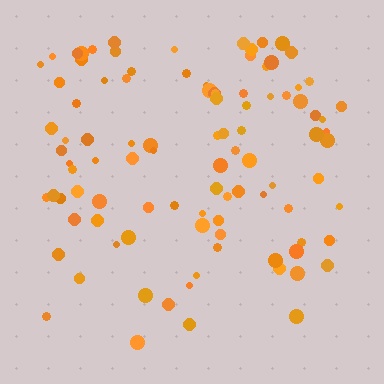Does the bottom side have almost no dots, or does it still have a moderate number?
Still a moderate number, just noticeably fewer than the top.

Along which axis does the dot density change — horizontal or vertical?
Vertical.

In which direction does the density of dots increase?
From bottom to top, with the top side densest.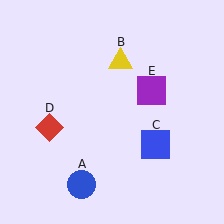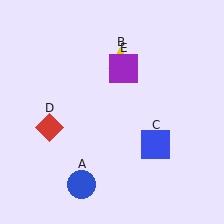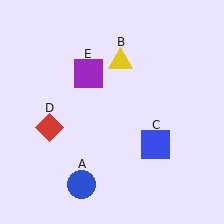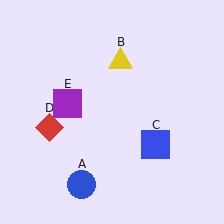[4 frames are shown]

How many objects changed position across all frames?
1 object changed position: purple square (object E).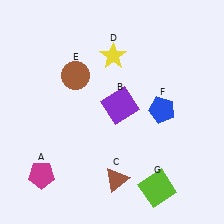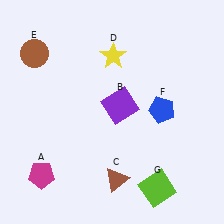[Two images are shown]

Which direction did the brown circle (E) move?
The brown circle (E) moved left.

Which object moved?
The brown circle (E) moved left.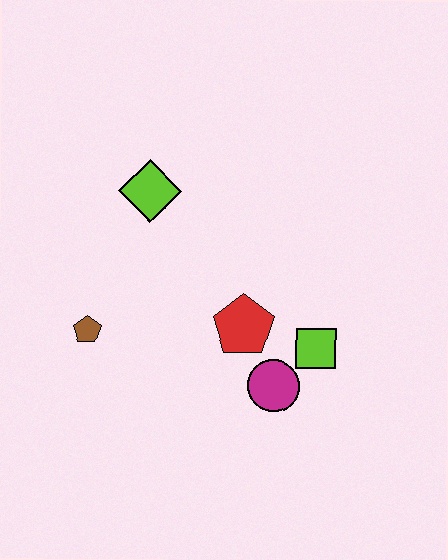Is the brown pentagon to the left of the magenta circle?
Yes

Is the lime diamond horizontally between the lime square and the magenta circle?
No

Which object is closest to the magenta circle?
The lime square is closest to the magenta circle.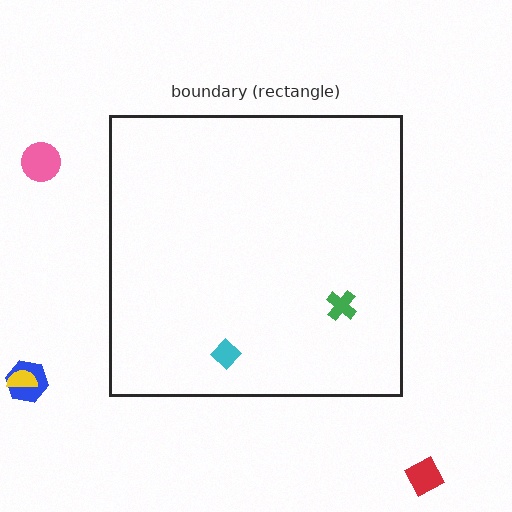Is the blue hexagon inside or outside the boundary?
Outside.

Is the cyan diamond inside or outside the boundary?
Inside.